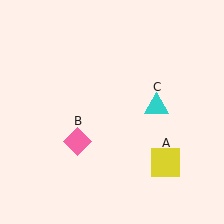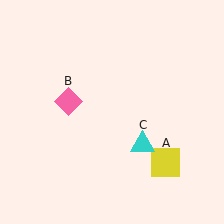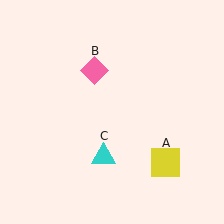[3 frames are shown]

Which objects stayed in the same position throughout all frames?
Yellow square (object A) remained stationary.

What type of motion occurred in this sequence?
The pink diamond (object B), cyan triangle (object C) rotated clockwise around the center of the scene.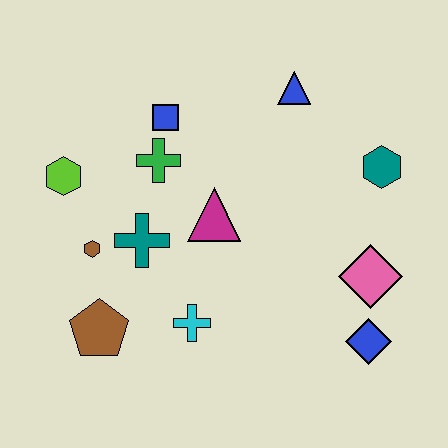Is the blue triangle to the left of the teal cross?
No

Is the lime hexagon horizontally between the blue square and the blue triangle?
No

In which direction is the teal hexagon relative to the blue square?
The teal hexagon is to the right of the blue square.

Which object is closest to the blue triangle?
The teal hexagon is closest to the blue triangle.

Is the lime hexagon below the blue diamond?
No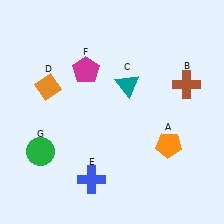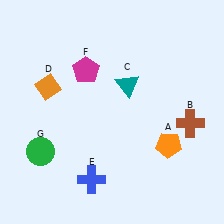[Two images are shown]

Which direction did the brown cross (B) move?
The brown cross (B) moved down.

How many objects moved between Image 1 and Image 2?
1 object moved between the two images.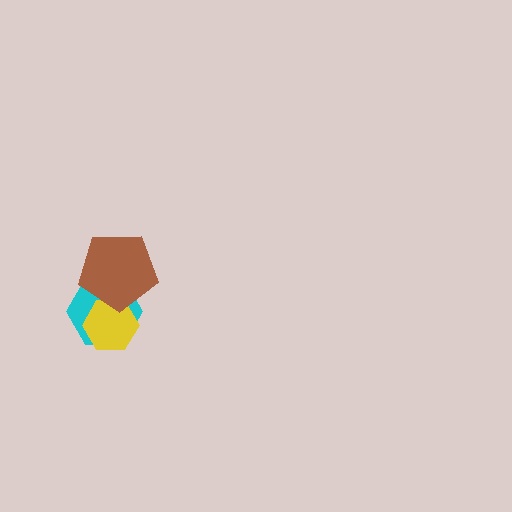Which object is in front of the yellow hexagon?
The brown pentagon is in front of the yellow hexagon.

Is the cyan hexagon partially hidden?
Yes, it is partially covered by another shape.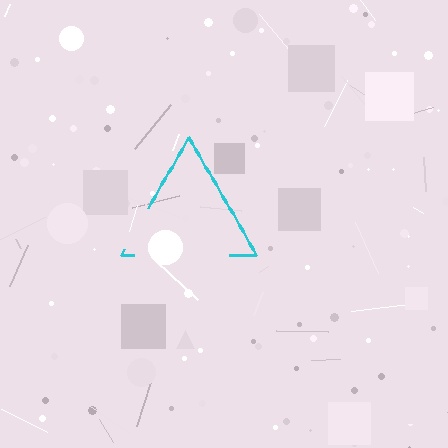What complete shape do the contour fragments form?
The contour fragments form a triangle.